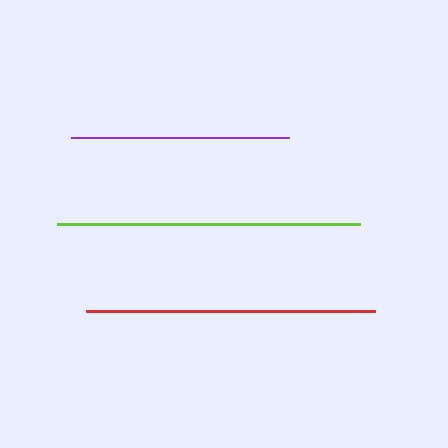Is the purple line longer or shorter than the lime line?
The lime line is longer than the purple line.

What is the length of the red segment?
The red segment is approximately 289 pixels long.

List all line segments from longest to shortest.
From longest to shortest: lime, red, purple.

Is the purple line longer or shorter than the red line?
The red line is longer than the purple line.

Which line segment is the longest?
The lime line is the longest at approximately 303 pixels.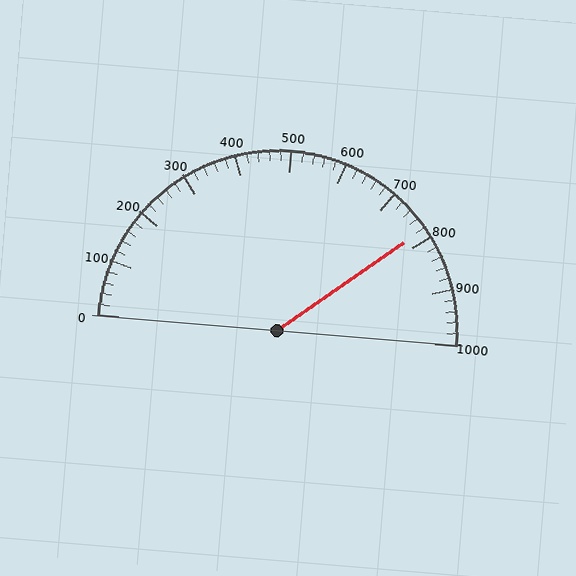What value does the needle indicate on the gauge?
The needle indicates approximately 780.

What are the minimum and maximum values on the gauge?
The gauge ranges from 0 to 1000.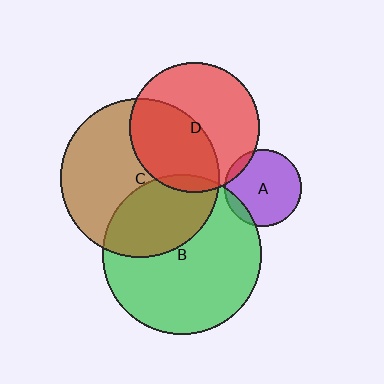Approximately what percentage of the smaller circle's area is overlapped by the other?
Approximately 35%.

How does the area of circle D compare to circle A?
Approximately 2.8 times.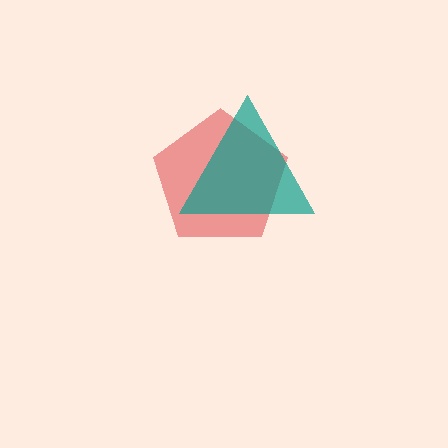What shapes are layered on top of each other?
The layered shapes are: a red pentagon, a teal triangle.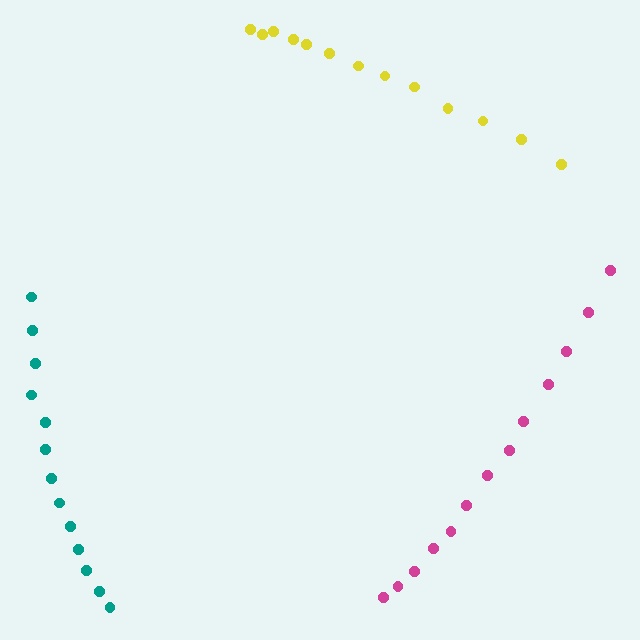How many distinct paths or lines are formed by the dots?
There are 3 distinct paths.